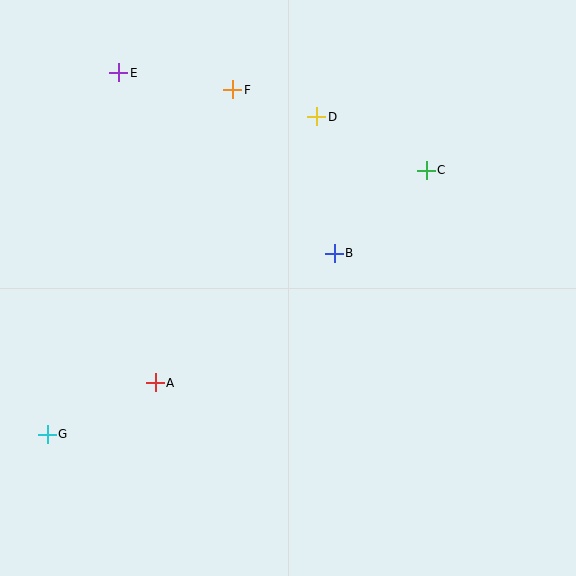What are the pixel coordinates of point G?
Point G is at (47, 434).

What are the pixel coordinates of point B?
Point B is at (334, 253).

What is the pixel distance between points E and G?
The distance between E and G is 369 pixels.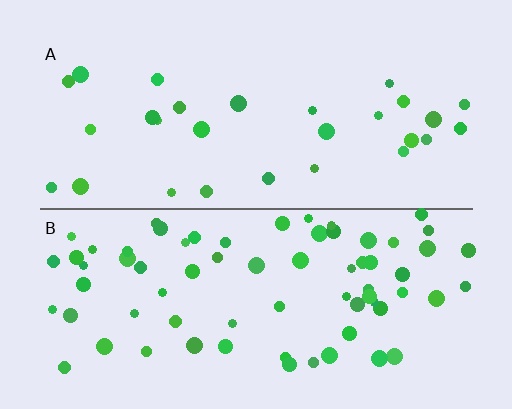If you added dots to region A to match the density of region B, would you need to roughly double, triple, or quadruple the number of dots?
Approximately double.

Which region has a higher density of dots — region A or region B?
B (the bottom).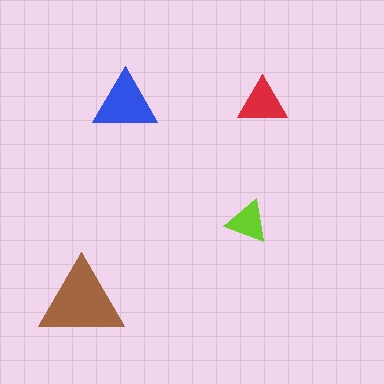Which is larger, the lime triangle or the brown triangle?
The brown one.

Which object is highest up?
The red triangle is topmost.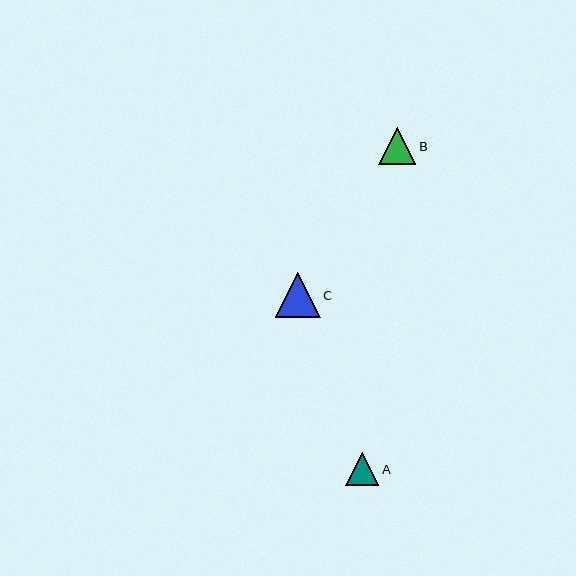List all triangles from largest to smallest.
From largest to smallest: C, B, A.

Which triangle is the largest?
Triangle C is the largest with a size of approximately 45 pixels.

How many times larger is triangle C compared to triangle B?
Triangle C is approximately 1.2 times the size of triangle B.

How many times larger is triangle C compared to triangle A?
Triangle C is approximately 1.3 times the size of triangle A.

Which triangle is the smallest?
Triangle A is the smallest with a size of approximately 33 pixels.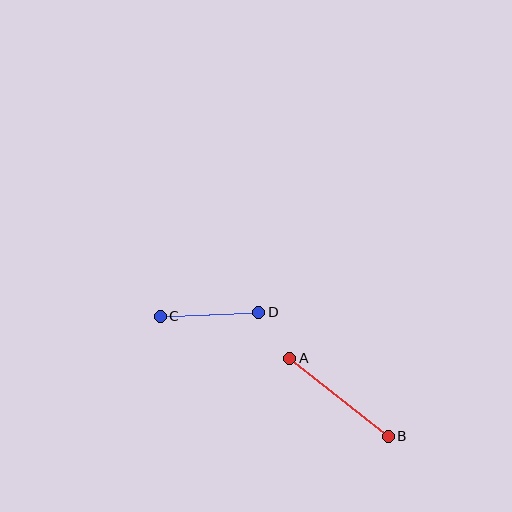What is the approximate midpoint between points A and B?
The midpoint is at approximately (339, 397) pixels.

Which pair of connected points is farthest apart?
Points A and B are farthest apart.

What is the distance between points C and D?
The distance is approximately 98 pixels.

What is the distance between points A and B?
The distance is approximately 125 pixels.